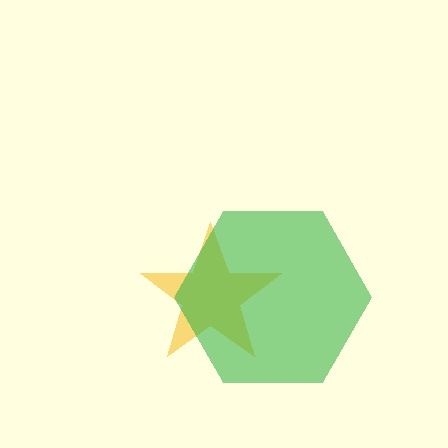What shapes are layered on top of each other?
The layered shapes are: a yellow star, a green hexagon.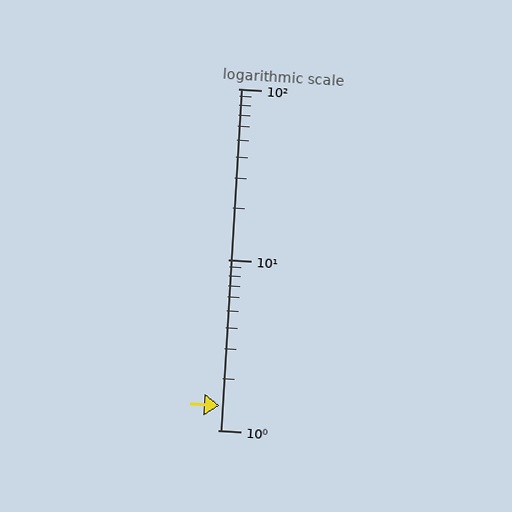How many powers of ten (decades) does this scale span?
The scale spans 2 decades, from 1 to 100.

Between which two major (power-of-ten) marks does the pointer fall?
The pointer is between 1 and 10.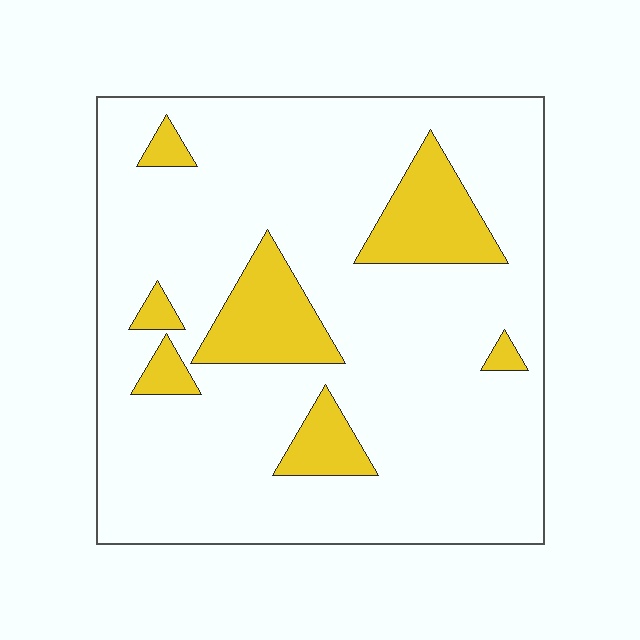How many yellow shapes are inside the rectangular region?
7.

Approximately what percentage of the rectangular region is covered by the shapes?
Approximately 15%.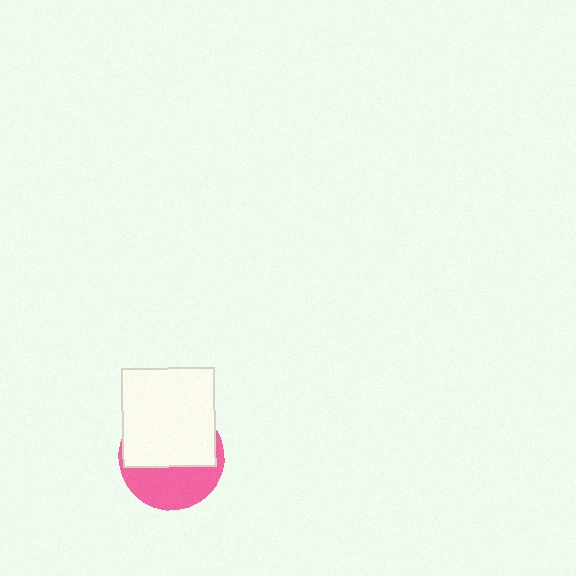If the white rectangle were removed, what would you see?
You would see the complete pink circle.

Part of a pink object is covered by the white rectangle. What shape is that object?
It is a circle.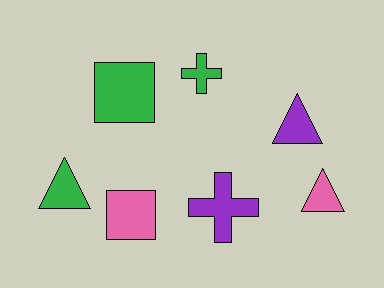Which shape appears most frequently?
Triangle, with 3 objects.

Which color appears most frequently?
Green, with 3 objects.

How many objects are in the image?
There are 7 objects.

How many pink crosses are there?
There are no pink crosses.